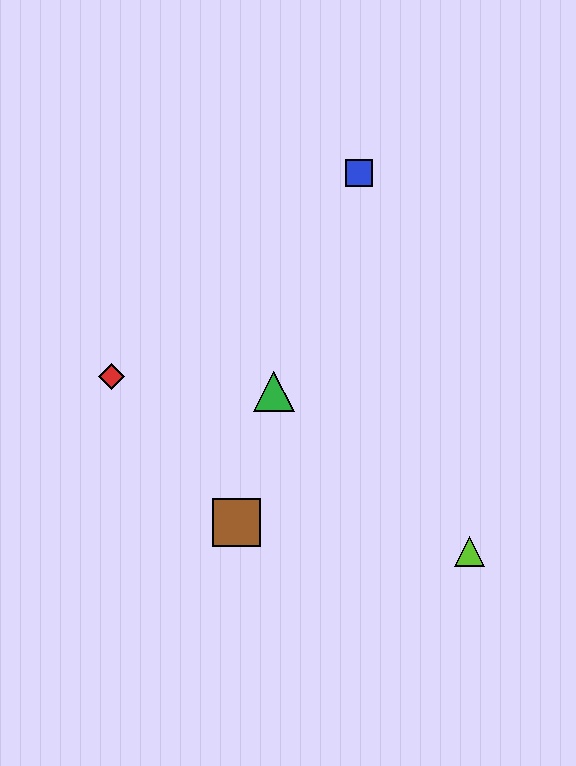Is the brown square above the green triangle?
No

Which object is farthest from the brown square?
The blue square is farthest from the brown square.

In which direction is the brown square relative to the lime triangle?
The brown square is to the left of the lime triangle.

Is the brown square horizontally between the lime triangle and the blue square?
No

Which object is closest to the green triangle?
The brown square is closest to the green triangle.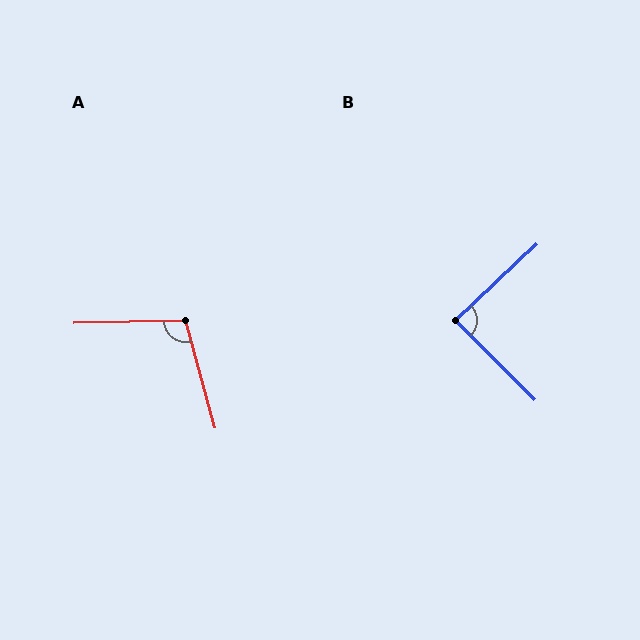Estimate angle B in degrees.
Approximately 88 degrees.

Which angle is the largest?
A, at approximately 104 degrees.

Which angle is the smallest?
B, at approximately 88 degrees.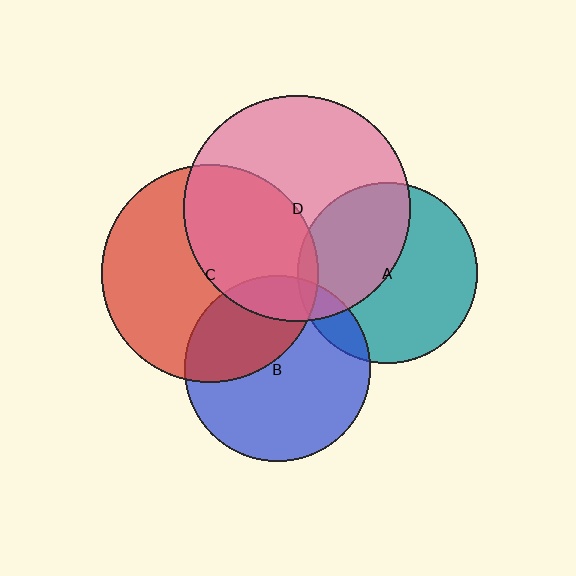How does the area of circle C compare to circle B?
Approximately 1.4 times.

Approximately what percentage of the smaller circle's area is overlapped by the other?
Approximately 15%.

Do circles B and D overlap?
Yes.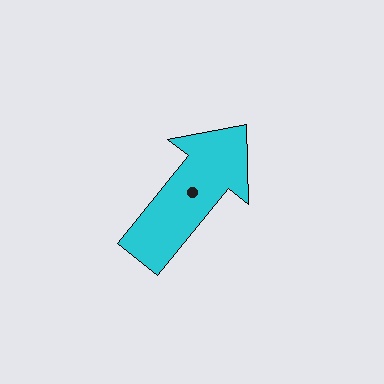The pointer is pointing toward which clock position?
Roughly 1 o'clock.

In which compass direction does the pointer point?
Northeast.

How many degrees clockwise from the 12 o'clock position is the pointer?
Approximately 39 degrees.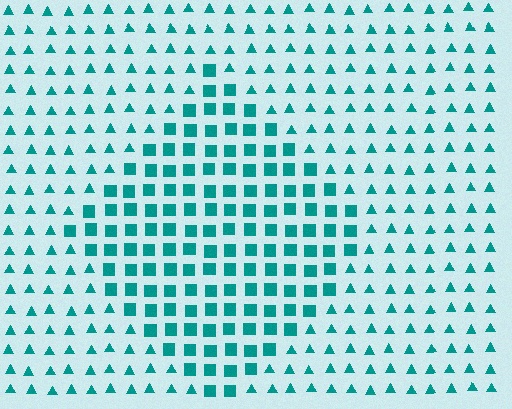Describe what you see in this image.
The image is filled with small teal elements arranged in a uniform grid. A diamond-shaped region contains squares, while the surrounding area contains triangles. The boundary is defined purely by the change in element shape.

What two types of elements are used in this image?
The image uses squares inside the diamond region and triangles outside it.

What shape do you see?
I see a diamond.